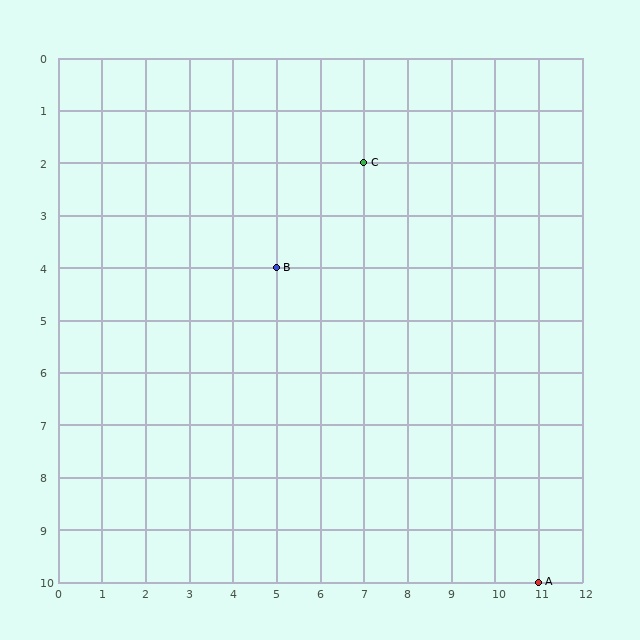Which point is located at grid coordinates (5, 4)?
Point B is at (5, 4).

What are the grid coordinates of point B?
Point B is at grid coordinates (5, 4).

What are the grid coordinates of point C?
Point C is at grid coordinates (7, 2).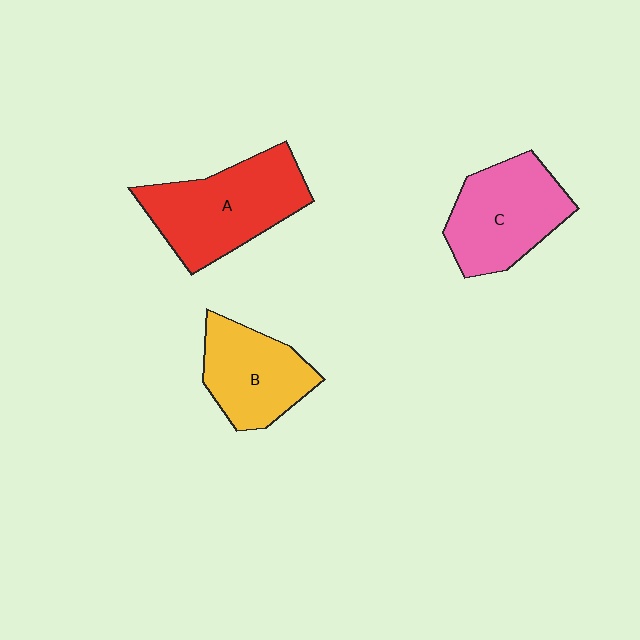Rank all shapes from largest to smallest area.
From largest to smallest: A (red), C (pink), B (yellow).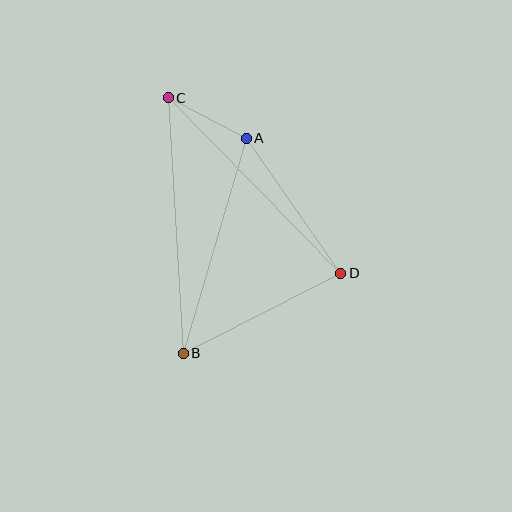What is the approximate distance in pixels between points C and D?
The distance between C and D is approximately 246 pixels.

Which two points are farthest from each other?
Points B and C are farthest from each other.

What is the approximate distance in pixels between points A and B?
The distance between A and B is approximately 224 pixels.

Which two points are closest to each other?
Points A and C are closest to each other.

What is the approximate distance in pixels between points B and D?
The distance between B and D is approximately 177 pixels.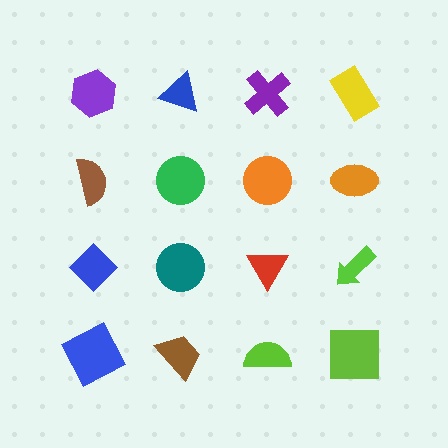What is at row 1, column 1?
A purple hexagon.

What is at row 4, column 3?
A lime semicircle.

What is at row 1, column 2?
A blue triangle.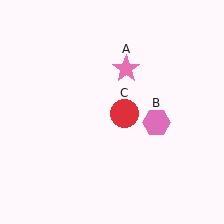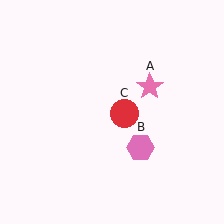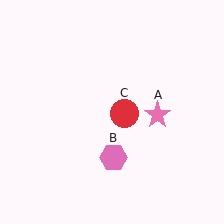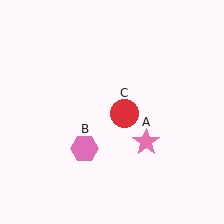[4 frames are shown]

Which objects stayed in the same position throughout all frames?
Red circle (object C) remained stationary.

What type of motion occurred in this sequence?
The pink star (object A), pink hexagon (object B) rotated clockwise around the center of the scene.